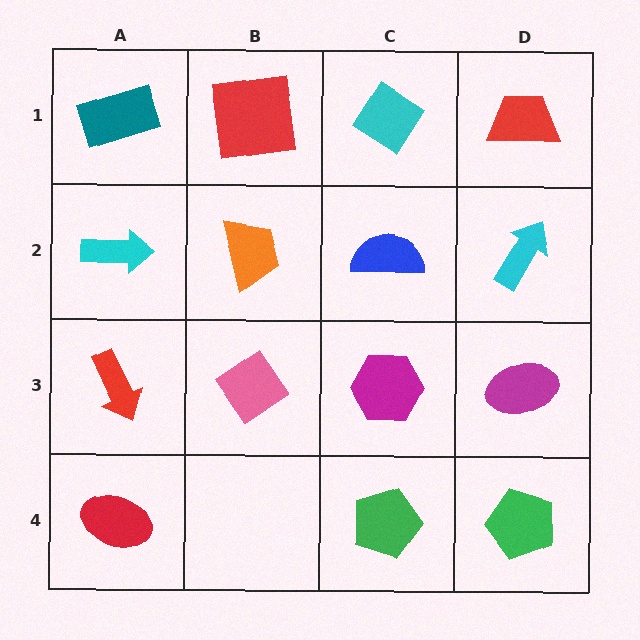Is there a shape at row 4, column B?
No, that cell is empty.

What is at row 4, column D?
A green pentagon.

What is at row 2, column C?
A blue semicircle.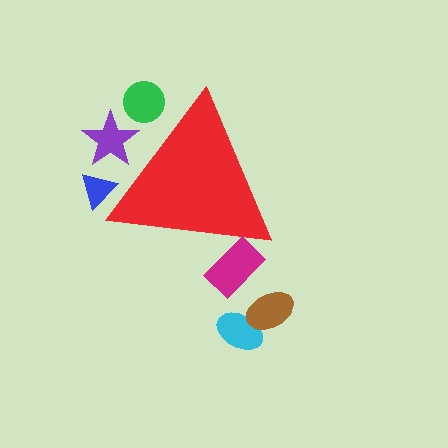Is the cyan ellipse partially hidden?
No, the cyan ellipse is fully visible.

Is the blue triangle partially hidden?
Yes, the blue triangle is partially hidden behind the red triangle.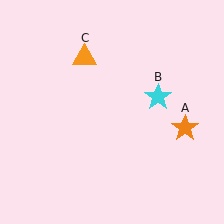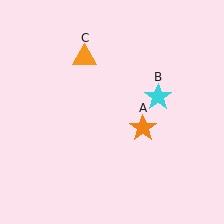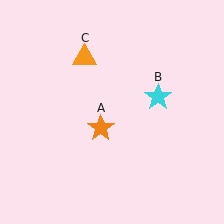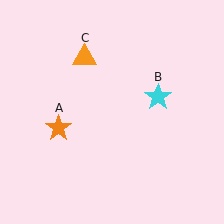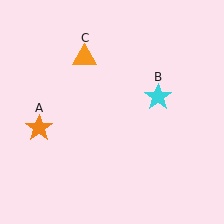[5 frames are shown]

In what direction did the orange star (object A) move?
The orange star (object A) moved left.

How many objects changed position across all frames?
1 object changed position: orange star (object A).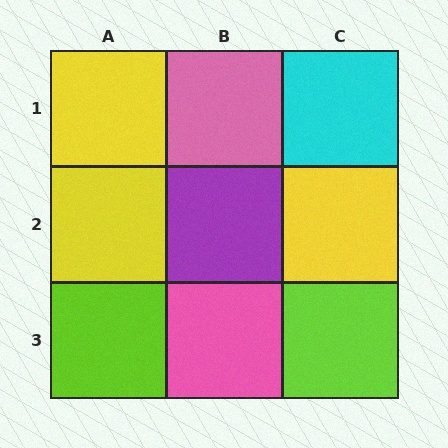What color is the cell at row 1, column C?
Cyan.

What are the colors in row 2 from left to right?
Yellow, purple, yellow.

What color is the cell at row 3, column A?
Lime.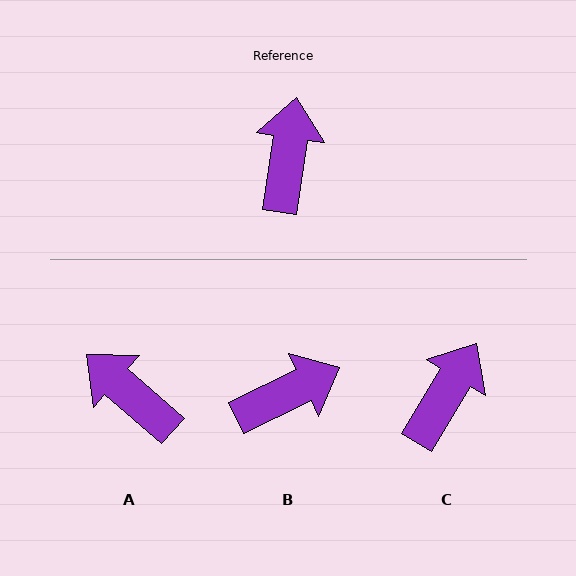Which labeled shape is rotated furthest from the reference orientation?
A, about 57 degrees away.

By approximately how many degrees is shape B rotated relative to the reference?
Approximately 56 degrees clockwise.